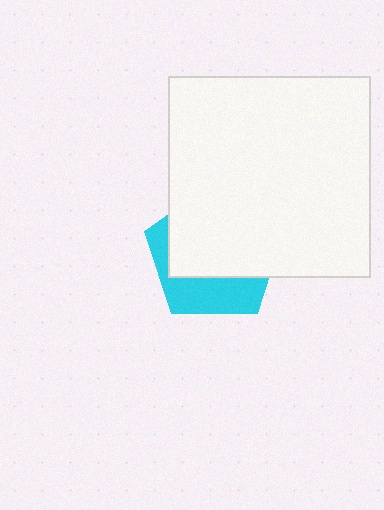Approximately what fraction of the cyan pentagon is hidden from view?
Roughly 65% of the cyan pentagon is hidden behind the white square.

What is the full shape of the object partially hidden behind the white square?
The partially hidden object is a cyan pentagon.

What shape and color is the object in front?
The object in front is a white square.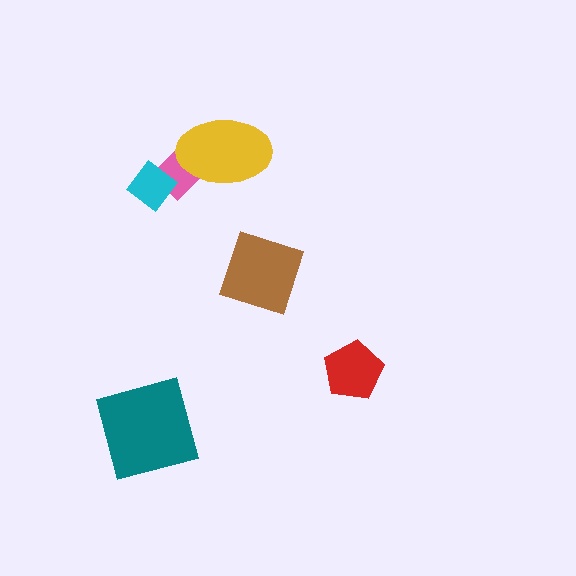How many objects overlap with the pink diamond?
2 objects overlap with the pink diamond.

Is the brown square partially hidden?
No, no other shape covers it.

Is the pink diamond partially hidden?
Yes, it is partially covered by another shape.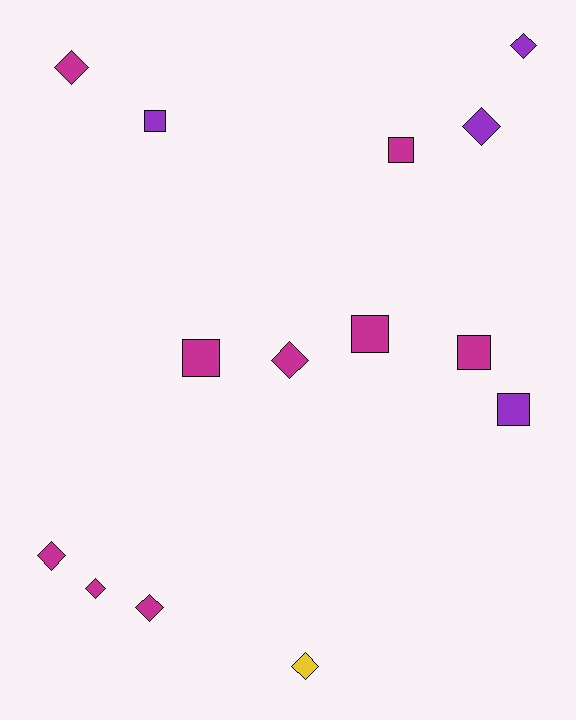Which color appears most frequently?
Magenta, with 9 objects.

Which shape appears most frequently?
Diamond, with 8 objects.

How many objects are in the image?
There are 14 objects.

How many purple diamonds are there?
There are 2 purple diamonds.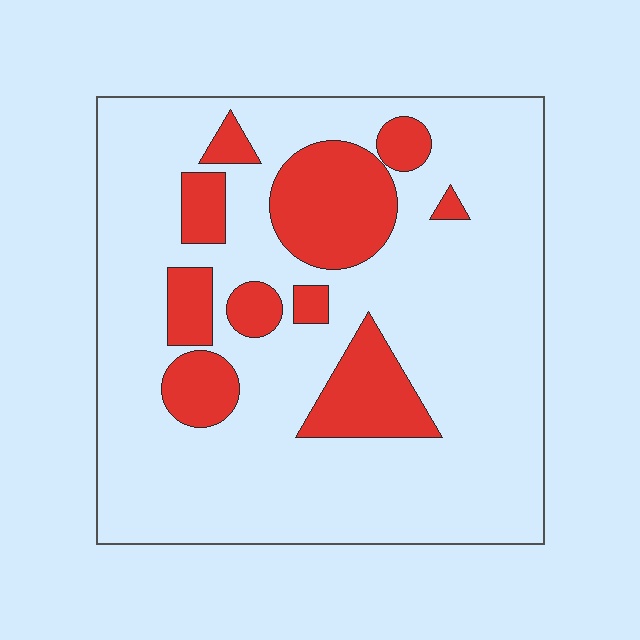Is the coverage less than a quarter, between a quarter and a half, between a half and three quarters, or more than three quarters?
Less than a quarter.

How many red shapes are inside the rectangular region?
10.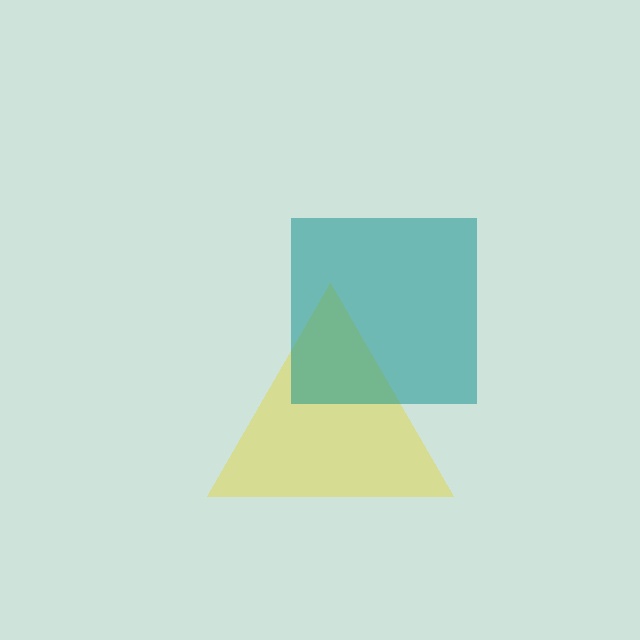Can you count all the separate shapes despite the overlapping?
Yes, there are 2 separate shapes.